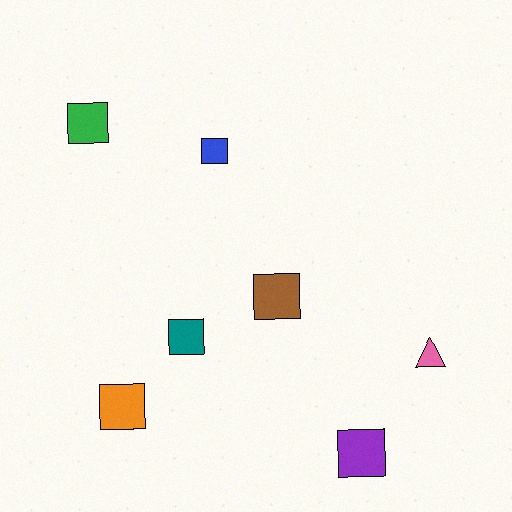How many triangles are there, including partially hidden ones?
There is 1 triangle.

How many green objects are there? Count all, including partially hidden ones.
There is 1 green object.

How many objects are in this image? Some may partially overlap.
There are 7 objects.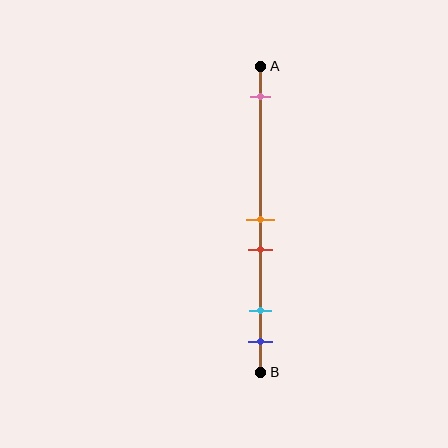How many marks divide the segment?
There are 5 marks dividing the segment.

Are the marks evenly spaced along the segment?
No, the marks are not evenly spaced.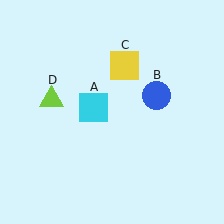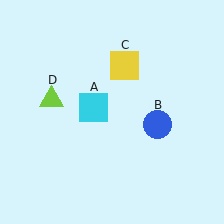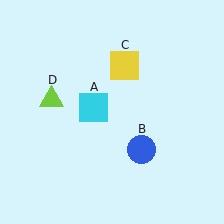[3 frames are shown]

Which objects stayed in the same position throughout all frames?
Cyan square (object A) and yellow square (object C) and lime triangle (object D) remained stationary.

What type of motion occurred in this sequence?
The blue circle (object B) rotated clockwise around the center of the scene.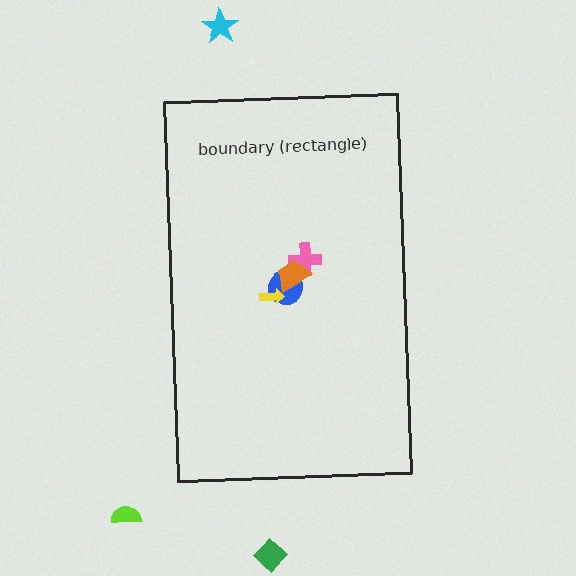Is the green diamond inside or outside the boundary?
Outside.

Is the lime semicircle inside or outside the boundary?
Outside.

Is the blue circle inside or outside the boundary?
Inside.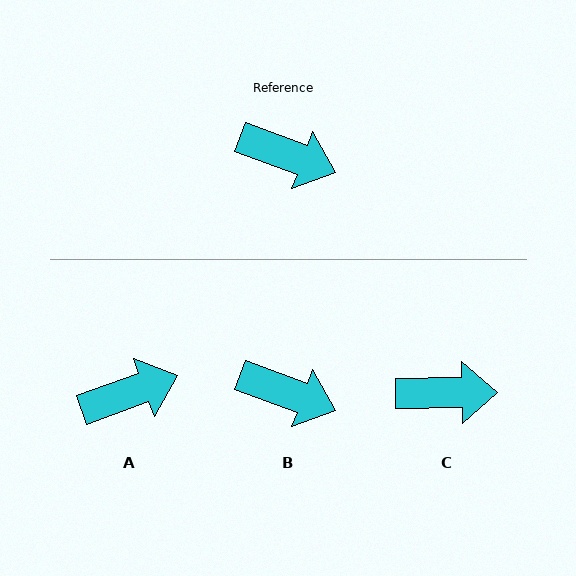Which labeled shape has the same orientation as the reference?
B.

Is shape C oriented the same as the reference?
No, it is off by about 21 degrees.